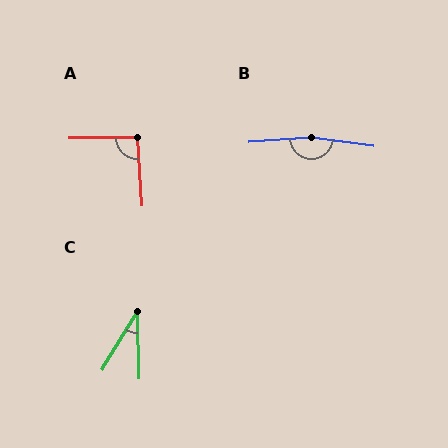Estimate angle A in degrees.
Approximately 93 degrees.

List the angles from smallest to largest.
C (32°), A (93°), B (168°).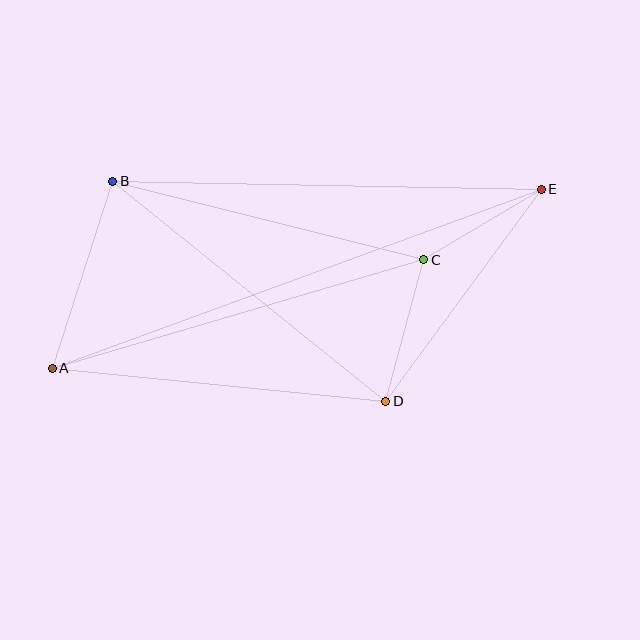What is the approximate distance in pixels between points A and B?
The distance between A and B is approximately 197 pixels.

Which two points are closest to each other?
Points C and E are closest to each other.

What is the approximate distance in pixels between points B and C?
The distance between B and C is approximately 321 pixels.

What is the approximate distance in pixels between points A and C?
The distance between A and C is approximately 387 pixels.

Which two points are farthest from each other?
Points A and E are farthest from each other.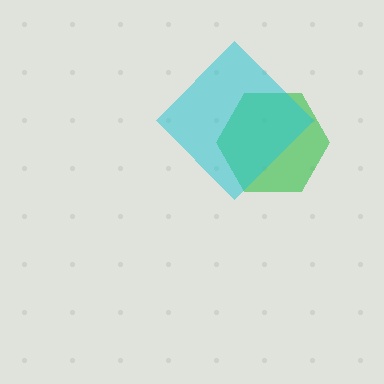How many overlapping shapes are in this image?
There are 2 overlapping shapes in the image.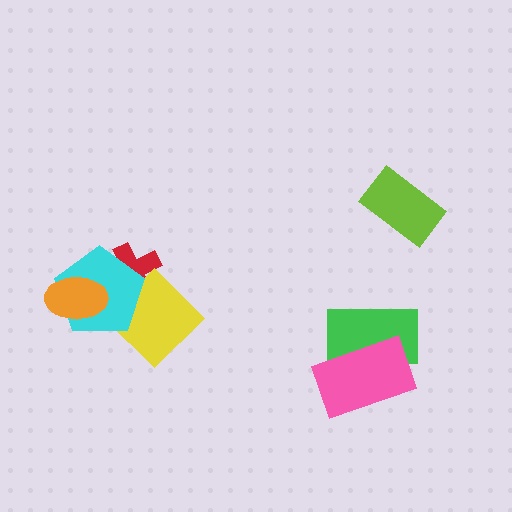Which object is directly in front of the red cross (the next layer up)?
The yellow diamond is directly in front of the red cross.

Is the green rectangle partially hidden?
Yes, it is partially covered by another shape.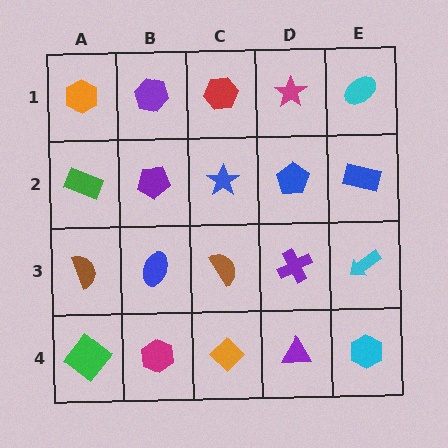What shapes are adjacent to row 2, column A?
An orange hexagon (row 1, column A), a brown semicircle (row 3, column A), a purple pentagon (row 2, column B).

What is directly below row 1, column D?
A blue pentagon.